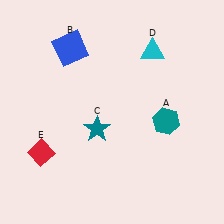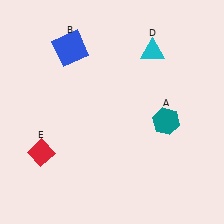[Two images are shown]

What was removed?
The teal star (C) was removed in Image 2.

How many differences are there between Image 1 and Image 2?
There is 1 difference between the two images.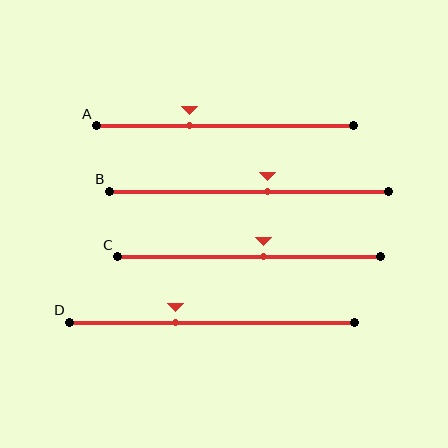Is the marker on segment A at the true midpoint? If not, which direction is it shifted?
No, the marker on segment A is shifted to the left by about 14% of the segment length.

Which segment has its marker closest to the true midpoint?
Segment C has its marker closest to the true midpoint.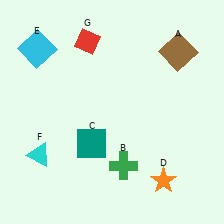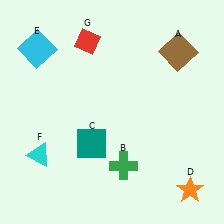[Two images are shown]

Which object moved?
The orange star (D) moved right.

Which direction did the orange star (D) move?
The orange star (D) moved right.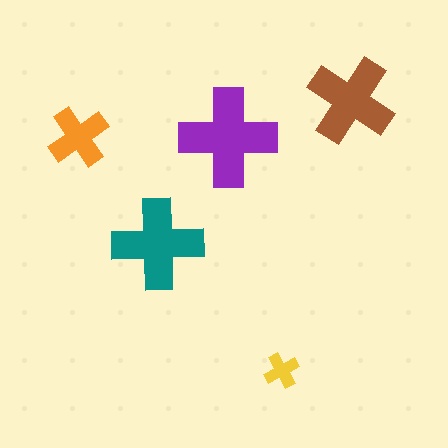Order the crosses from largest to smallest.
the purple one, the teal one, the brown one, the orange one, the yellow one.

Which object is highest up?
The brown cross is topmost.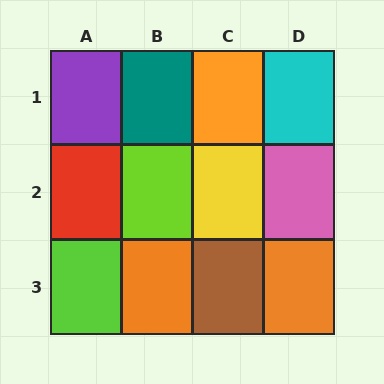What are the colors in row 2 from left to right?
Red, lime, yellow, pink.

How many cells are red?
1 cell is red.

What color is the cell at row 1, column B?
Teal.